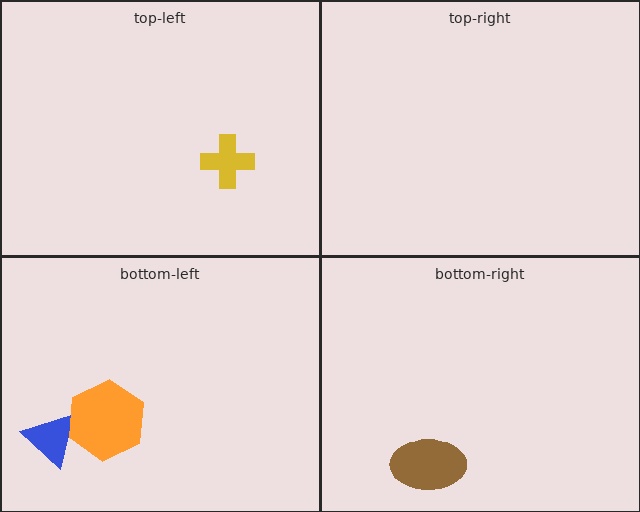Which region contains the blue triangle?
The bottom-left region.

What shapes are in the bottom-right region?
The brown ellipse.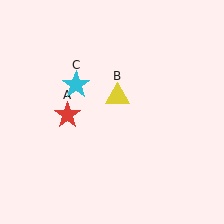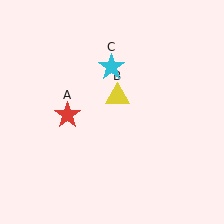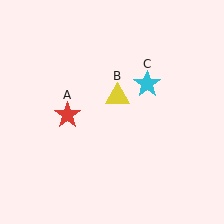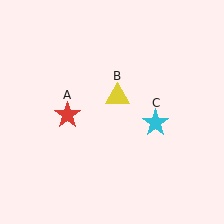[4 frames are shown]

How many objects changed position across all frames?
1 object changed position: cyan star (object C).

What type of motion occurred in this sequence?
The cyan star (object C) rotated clockwise around the center of the scene.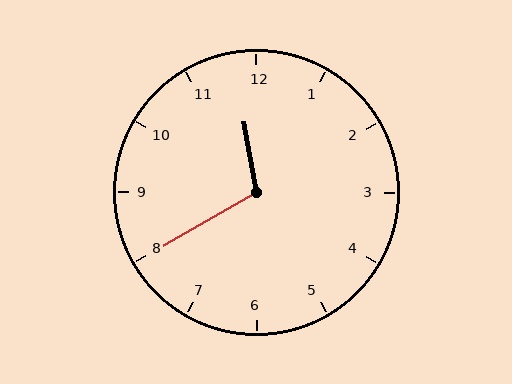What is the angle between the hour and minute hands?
Approximately 110 degrees.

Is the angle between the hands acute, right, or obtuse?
It is obtuse.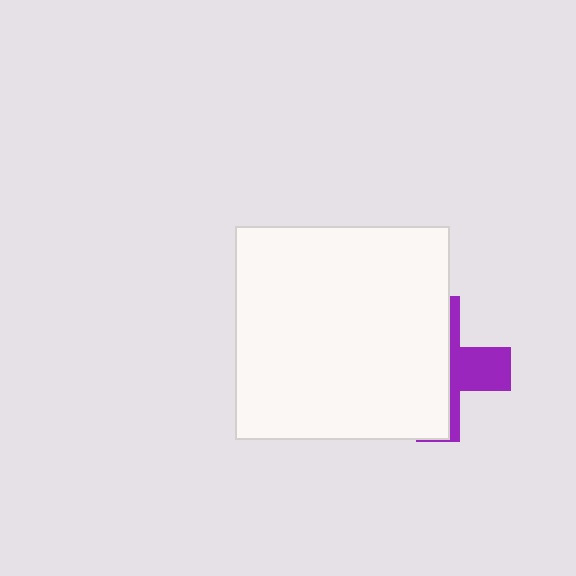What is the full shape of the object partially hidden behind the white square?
The partially hidden object is a purple cross.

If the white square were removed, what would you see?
You would see the complete purple cross.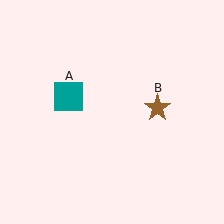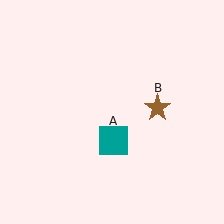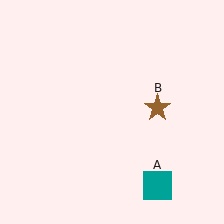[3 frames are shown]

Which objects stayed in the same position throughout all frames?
Brown star (object B) remained stationary.